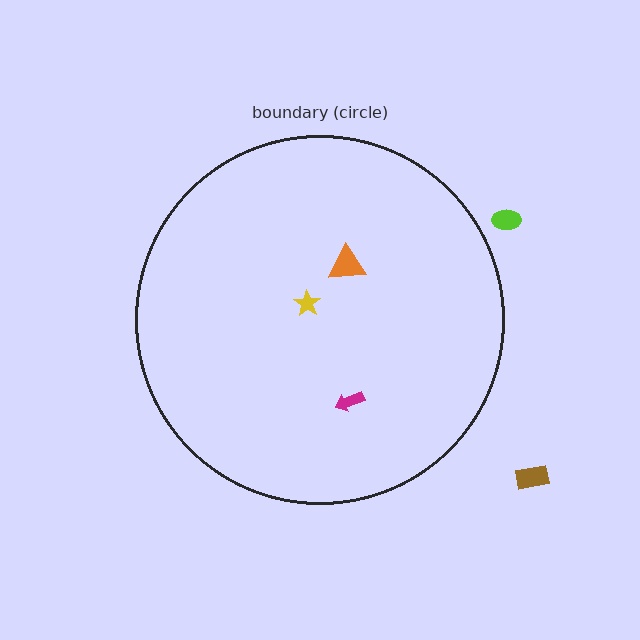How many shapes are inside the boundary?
3 inside, 2 outside.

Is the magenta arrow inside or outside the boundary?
Inside.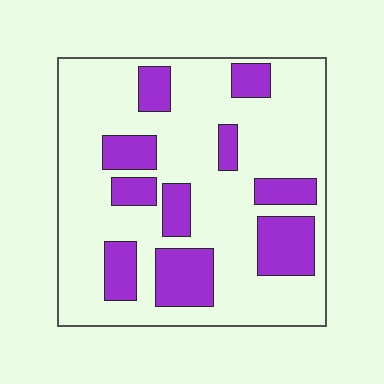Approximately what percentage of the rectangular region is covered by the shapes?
Approximately 25%.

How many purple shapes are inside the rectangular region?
10.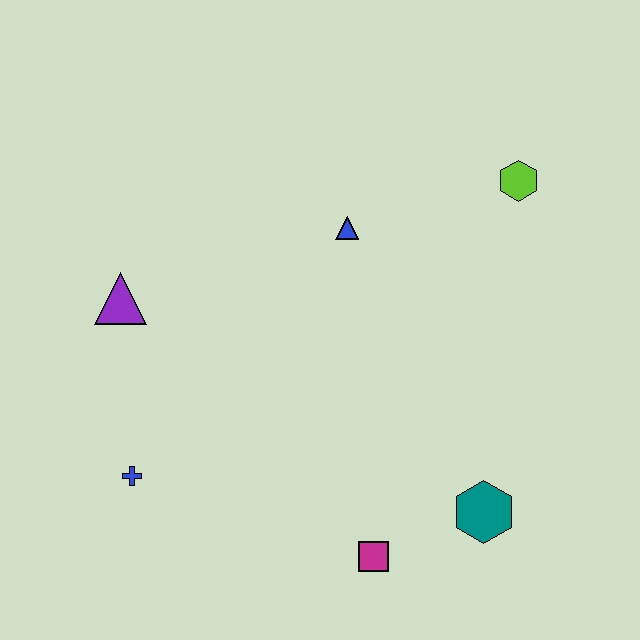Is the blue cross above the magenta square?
Yes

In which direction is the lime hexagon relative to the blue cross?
The lime hexagon is to the right of the blue cross.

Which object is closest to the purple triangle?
The blue cross is closest to the purple triangle.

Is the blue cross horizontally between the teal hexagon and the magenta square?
No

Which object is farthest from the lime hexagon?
The blue cross is farthest from the lime hexagon.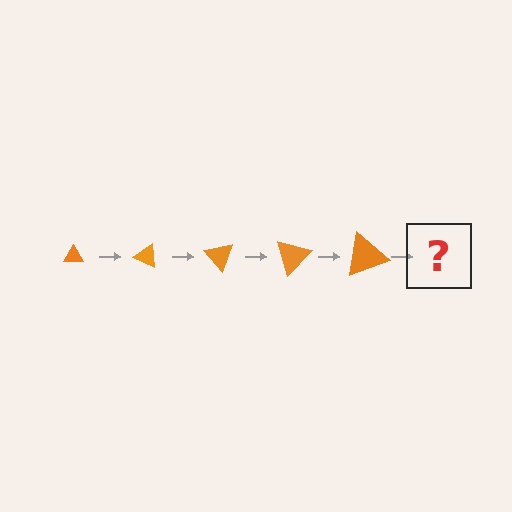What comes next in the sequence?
The next element should be a triangle, larger than the previous one and rotated 125 degrees from the start.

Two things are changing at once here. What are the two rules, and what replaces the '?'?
The two rules are that the triangle grows larger each step and it rotates 25 degrees each step. The '?' should be a triangle, larger than the previous one and rotated 125 degrees from the start.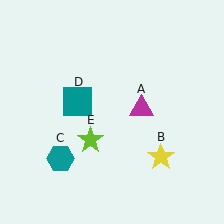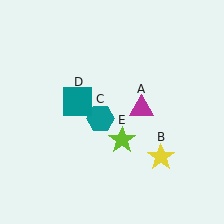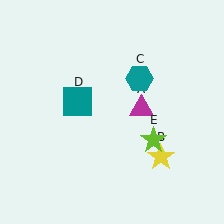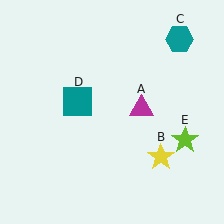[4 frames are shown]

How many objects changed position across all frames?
2 objects changed position: teal hexagon (object C), lime star (object E).